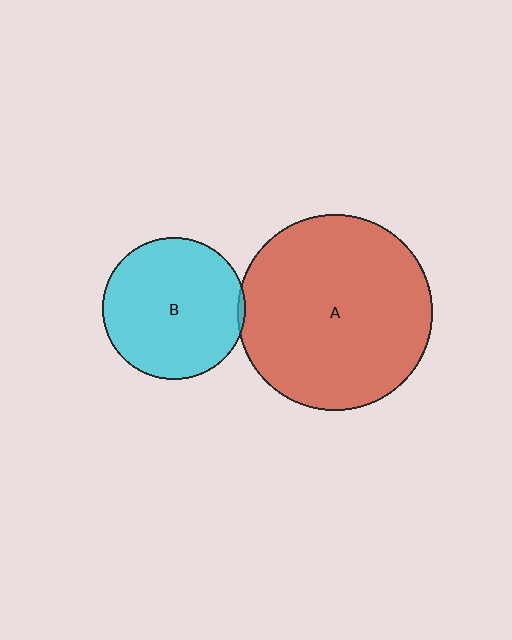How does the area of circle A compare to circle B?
Approximately 1.9 times.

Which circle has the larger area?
Circle A (red).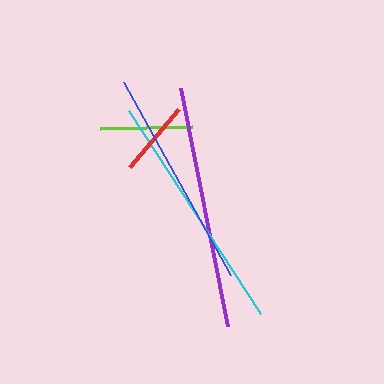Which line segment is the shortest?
The red line is the shortest at approximately 76 pixels.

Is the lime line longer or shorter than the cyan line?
The cyan line is longer than the lime line.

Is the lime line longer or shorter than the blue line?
The blue line is longer than the lime line.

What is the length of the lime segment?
The lime segment is approximately 92 pixels long.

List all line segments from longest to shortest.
From longest to shortest: purple, cyan, blue, lime, red.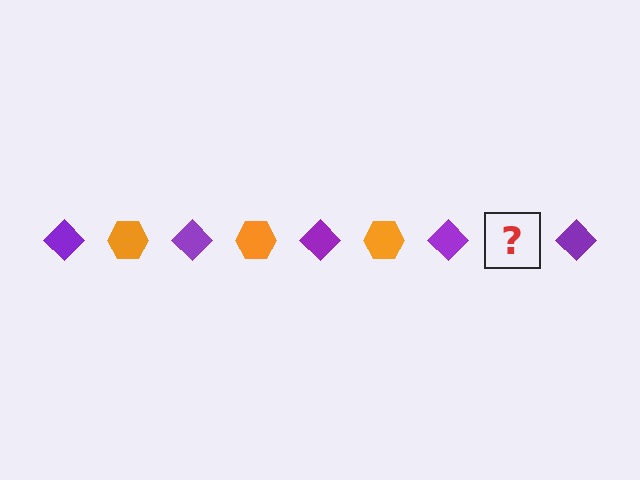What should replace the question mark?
The question mark should be replaced with an orange hexagon.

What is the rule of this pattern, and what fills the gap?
The rule is that the pattern alternates between purple diamond and orange hexagon. The gap should be filled with an orange hexagon.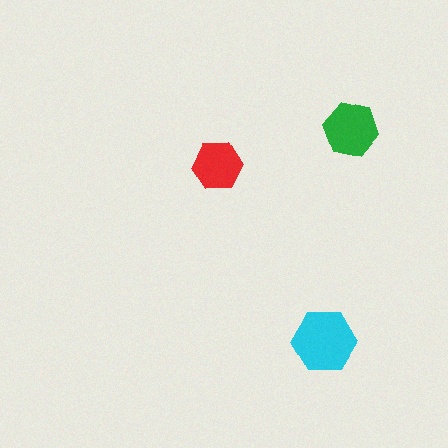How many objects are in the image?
There are 3 objects in the image.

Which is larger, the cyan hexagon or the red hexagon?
The cyan one.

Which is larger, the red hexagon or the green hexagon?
The green one.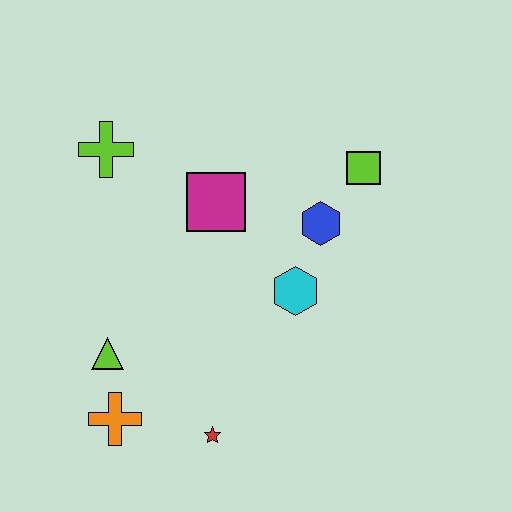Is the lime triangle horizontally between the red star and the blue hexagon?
No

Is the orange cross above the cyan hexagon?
No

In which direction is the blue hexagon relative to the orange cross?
The blue hexagon is to the right of the orange cross.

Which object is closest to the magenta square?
The blue hexagon is closest to the magenta square.